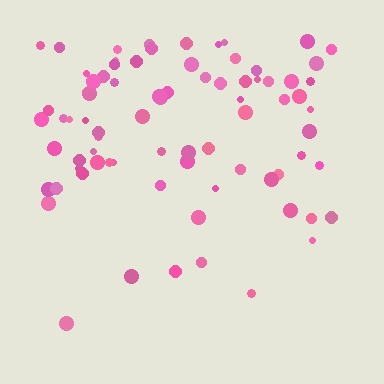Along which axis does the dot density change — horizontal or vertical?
Vertical.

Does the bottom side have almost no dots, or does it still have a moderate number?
Still a moderate number, just noticeably fewer than the top.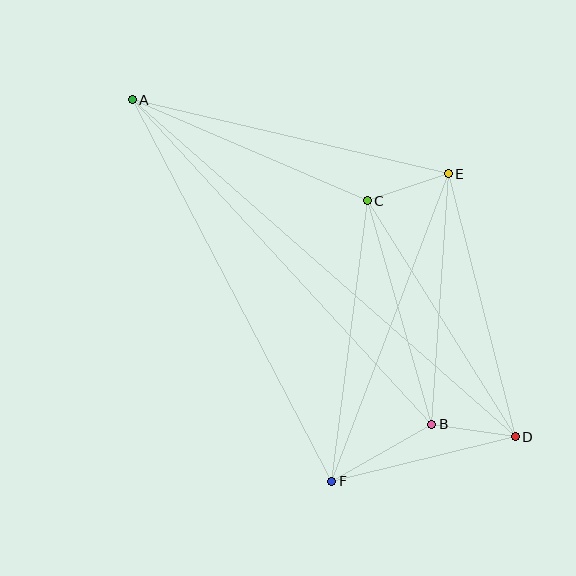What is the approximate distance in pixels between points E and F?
The distance between E and F is approximately 329 pixels.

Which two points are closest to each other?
Points B and D are closest to each other.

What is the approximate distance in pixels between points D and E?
The distance between D and E is approximately 271 pixels.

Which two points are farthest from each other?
Points A and D are farthest from each other.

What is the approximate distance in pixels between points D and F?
The distance between D and F is approximately 189 pixels.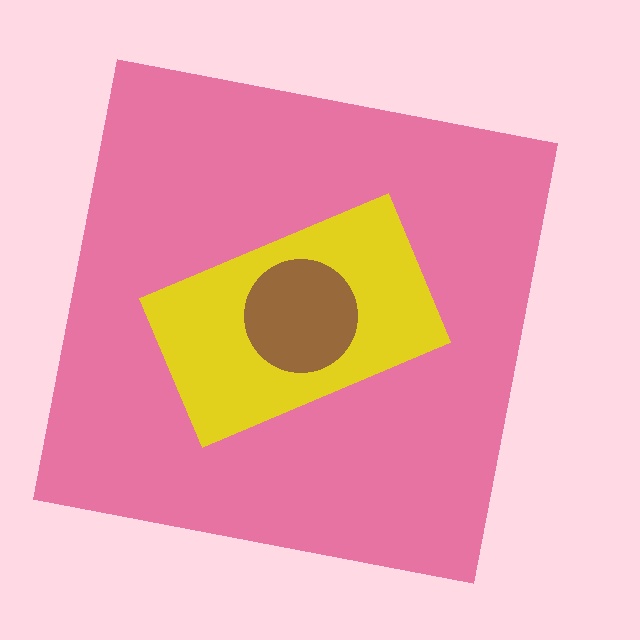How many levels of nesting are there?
3.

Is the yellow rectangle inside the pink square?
Yes.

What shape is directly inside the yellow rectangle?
The brown circle.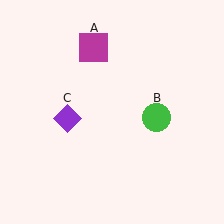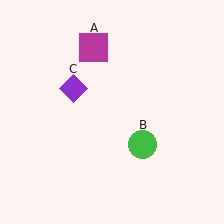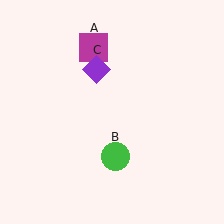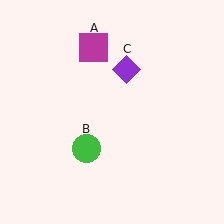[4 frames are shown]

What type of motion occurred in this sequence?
The green circle (object B), purple diamond (object C) rotated clockwise around the center of the scene.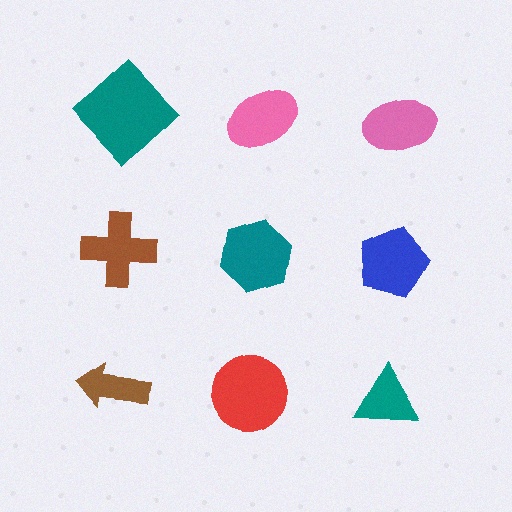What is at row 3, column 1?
A brown arrow.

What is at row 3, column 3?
A teal triangle.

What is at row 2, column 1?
A brown cross.